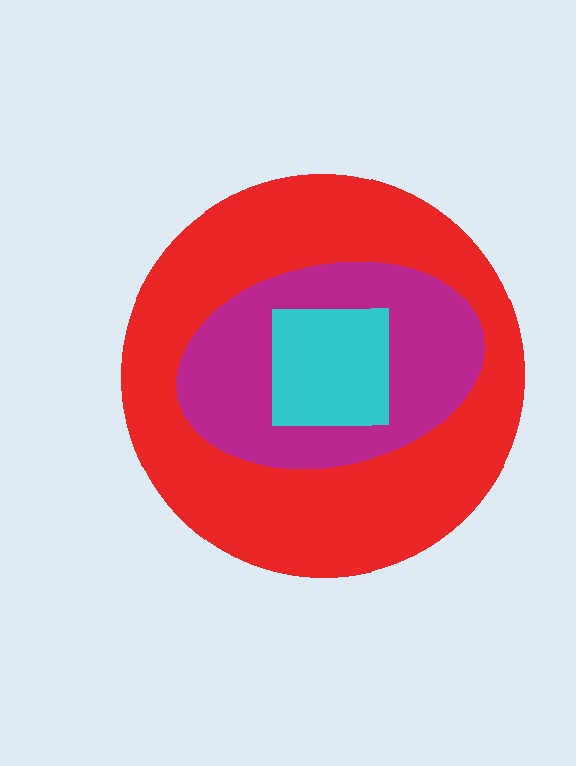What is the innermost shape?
The cyan square.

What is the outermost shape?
The red circle.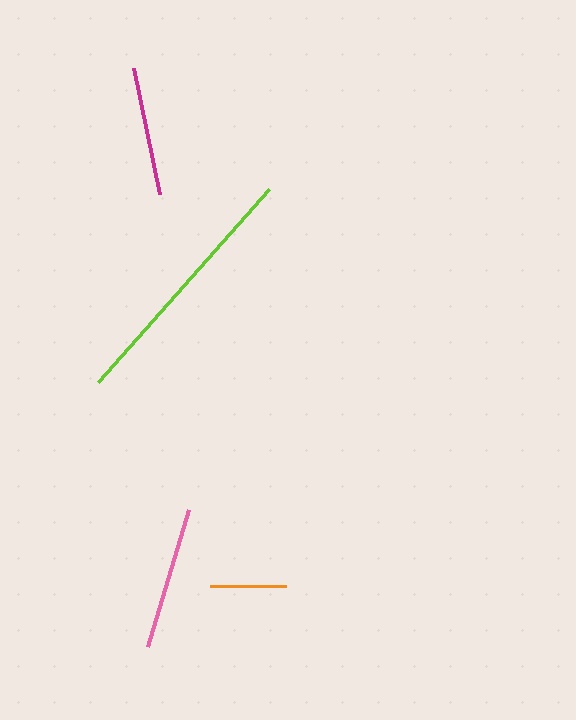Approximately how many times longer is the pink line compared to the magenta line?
The pink line is approximately 1.1 times the length of the magenta line.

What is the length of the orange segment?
The orange segment is approximately 76 pixels long.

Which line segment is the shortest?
The orange line is the shortest at approximately 76 pixels.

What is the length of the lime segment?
The lime segment is approximately 258 pixels long.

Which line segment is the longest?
The lime line is the longest at approximately 258 pixels.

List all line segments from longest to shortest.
From longest to shortest: lime, pink, magenta, orange.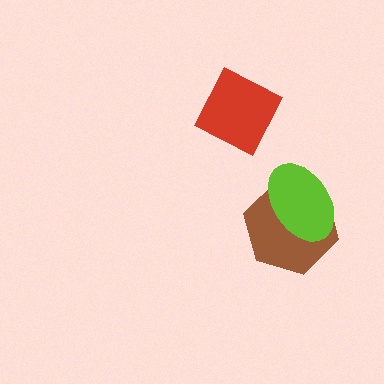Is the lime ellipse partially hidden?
No, no other shape covers it.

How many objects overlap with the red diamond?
0 objects overlap with the red diamond.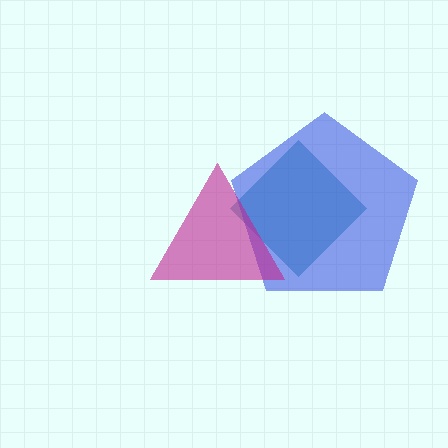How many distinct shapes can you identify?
There are 3 distinct shapes: a teal diamond, a blue pentagon, a magenta triangle.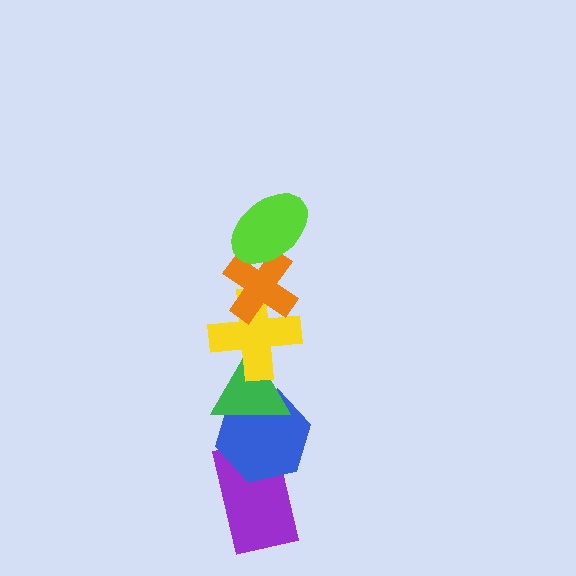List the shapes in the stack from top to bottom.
From top to bottom: the lime ellipse, the orange cross, the yellow cross, the green triangle, the blue hexagon, the purple rectangle.